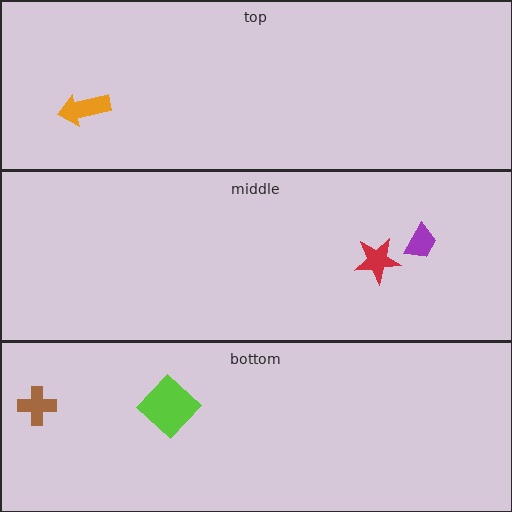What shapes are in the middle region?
The purple trapezoid, the red star.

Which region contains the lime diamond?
The bottom region.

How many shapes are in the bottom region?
2.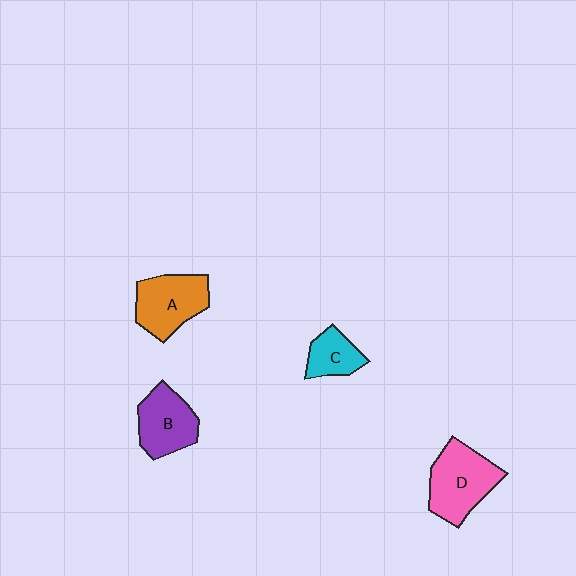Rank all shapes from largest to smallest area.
From largest to smallest: D (pink), A (orange), B (purple), C (cyan).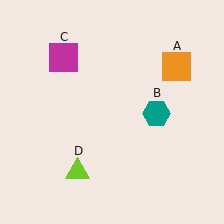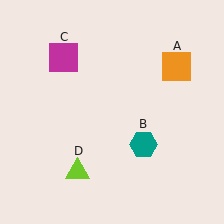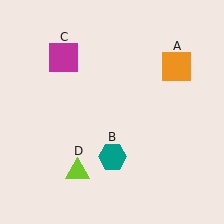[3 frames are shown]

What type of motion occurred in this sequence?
The teal hexagon (object B) rotated clockwise around the center of the scene.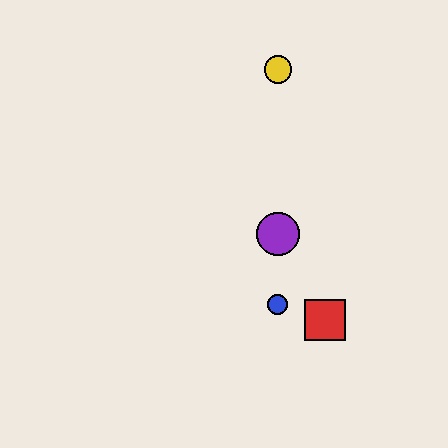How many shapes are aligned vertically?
4 shapes (the blue circle, the green circle, the yellow circle, the purple circle) are aligned vertically.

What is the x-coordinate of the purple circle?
The purple circle is at x≈278.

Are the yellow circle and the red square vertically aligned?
No, the yellow circle is at x≈278 and the red square is at x≈325.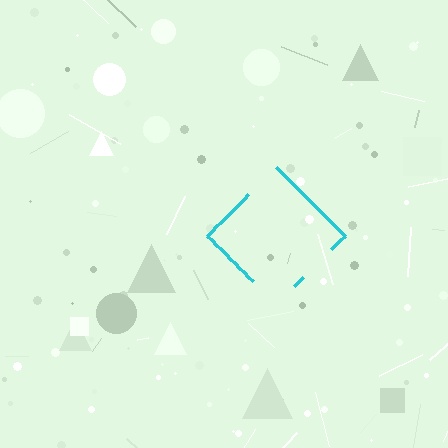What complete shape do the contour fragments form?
The contour fragments form a diamond.